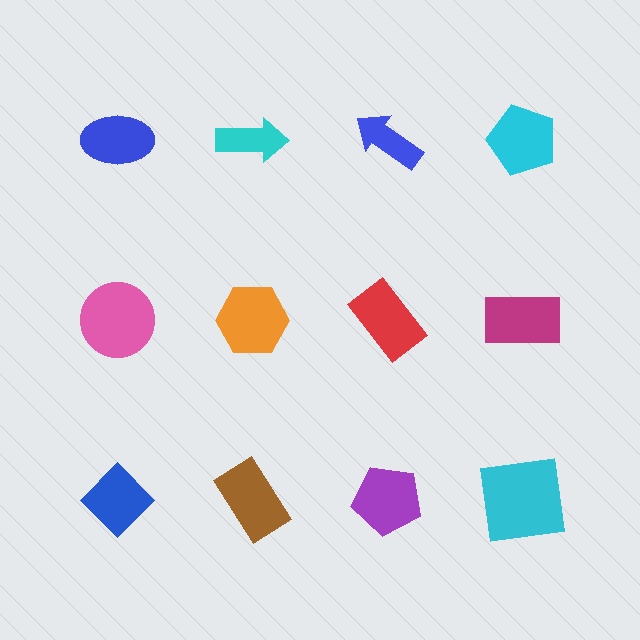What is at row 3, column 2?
A brown rectangle.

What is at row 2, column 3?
A red rectangle.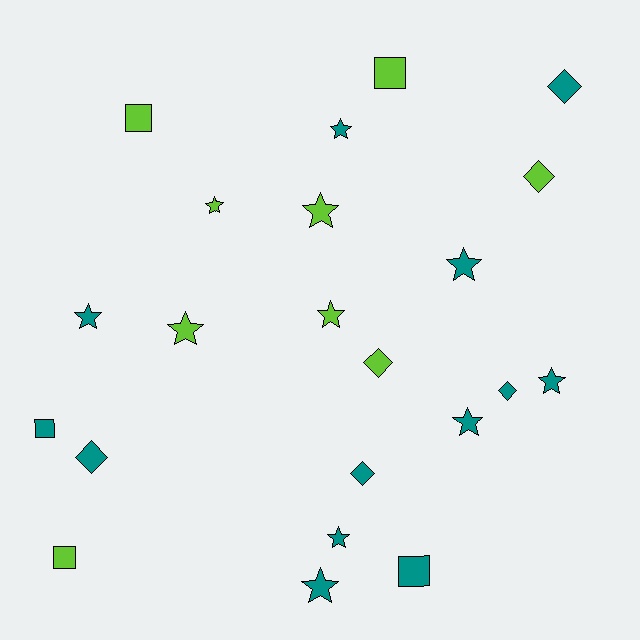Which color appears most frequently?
Teal, with 13 objects.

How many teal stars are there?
There are 7 teal stars.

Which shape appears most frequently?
Star, with 11 objects.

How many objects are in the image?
There are 22 objects.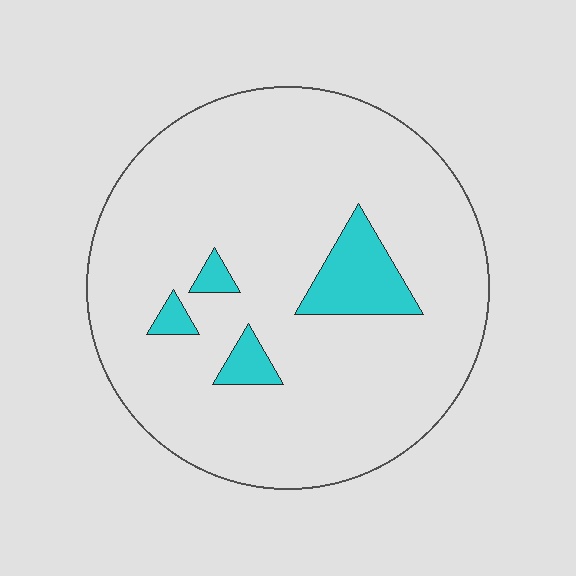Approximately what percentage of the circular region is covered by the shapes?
Approximately 10%.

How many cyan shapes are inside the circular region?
4.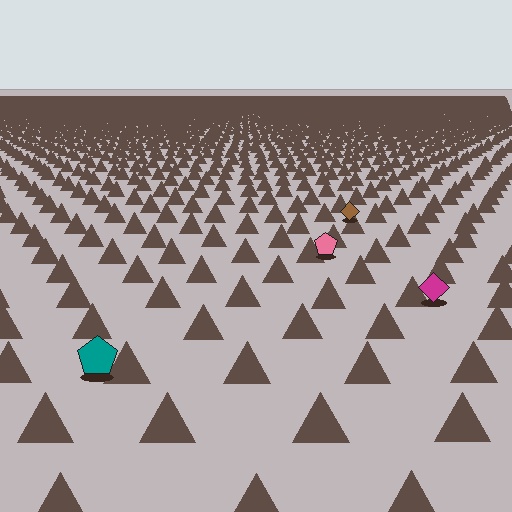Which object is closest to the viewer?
The teal pentagon is closest. The texture marks near it are larger and more spread out.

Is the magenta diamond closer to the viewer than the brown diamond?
Yes. The magenta diamond is closer — you can tell from the texture gradient: the ground texture is coarser near it.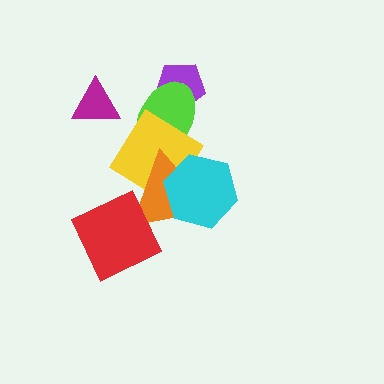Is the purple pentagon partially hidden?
Yes, it is partially covered by another shape.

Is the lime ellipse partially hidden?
Yes, it is partially covered by another shape.